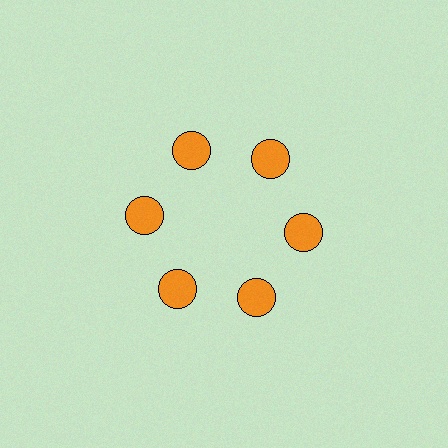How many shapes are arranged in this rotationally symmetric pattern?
There are 6 shapes, arranged in 6 groups of 1.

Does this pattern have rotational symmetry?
Yes, this pattern has 6-fold rotational symmetry. It looks the same after rotating 60 degrees around the center.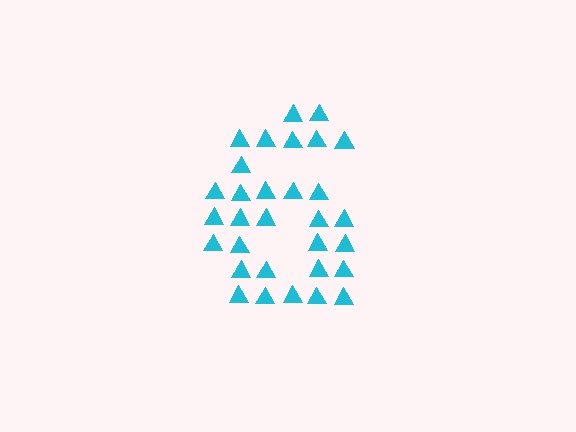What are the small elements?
The small elements are triangles.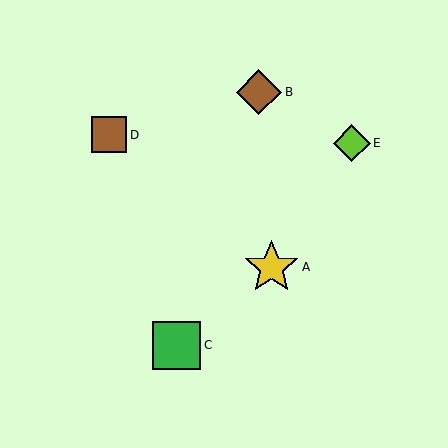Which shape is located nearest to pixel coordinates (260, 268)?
The yellow star (labeled A) at (272, 267) is nearest to that location.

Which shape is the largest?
The yellow star (labeled A) is the largest.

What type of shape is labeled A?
Shape A is a yellow star.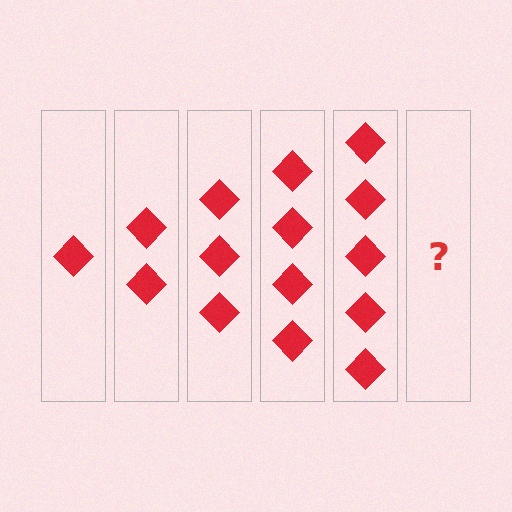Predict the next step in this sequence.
The next step is 6 diamonds.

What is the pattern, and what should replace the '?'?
The pattern is that each step adds one more diamond. The '?' should be 6 diamonds.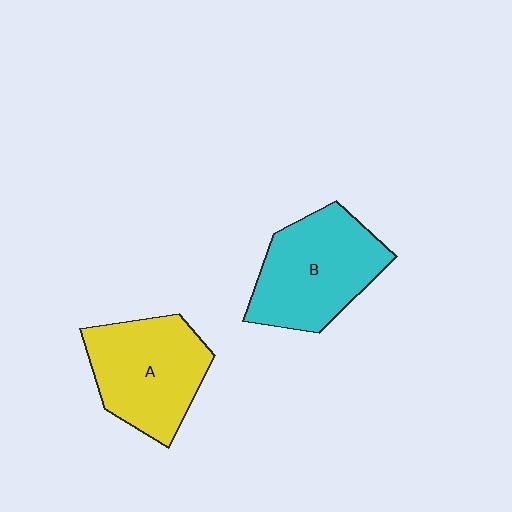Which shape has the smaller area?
Shape A (yellow).